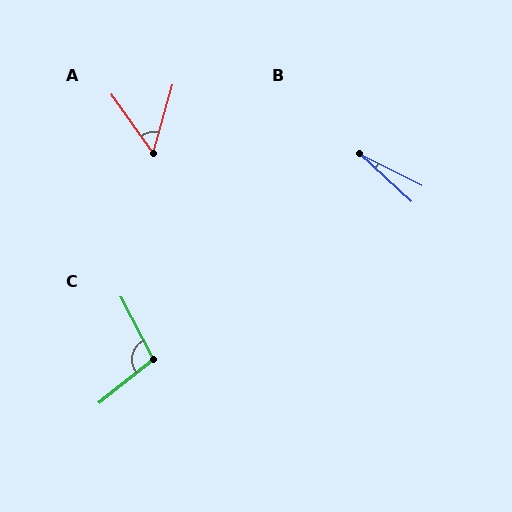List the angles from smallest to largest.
B (15°), A (51°), C (101°).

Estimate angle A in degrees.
Approximately 51 degrees.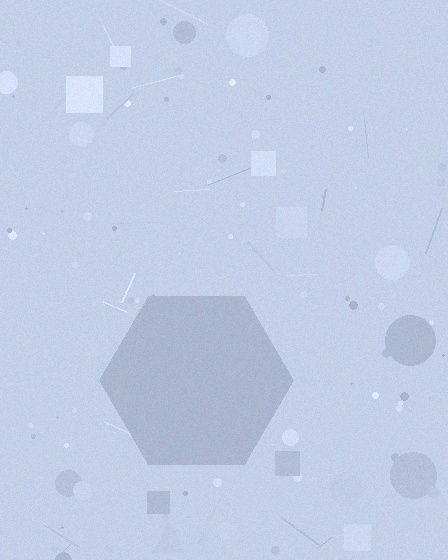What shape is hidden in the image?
A hexagon is hidden in the image.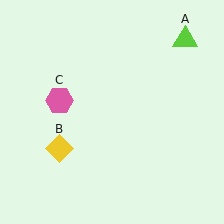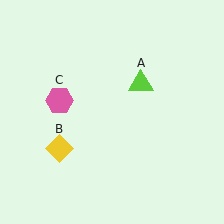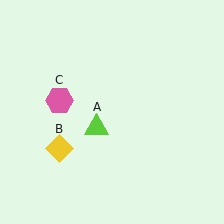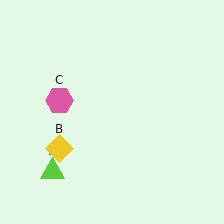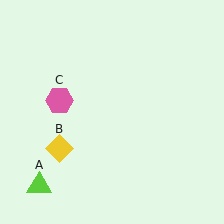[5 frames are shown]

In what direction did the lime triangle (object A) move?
The lime triangle (object A) moved down and to the left.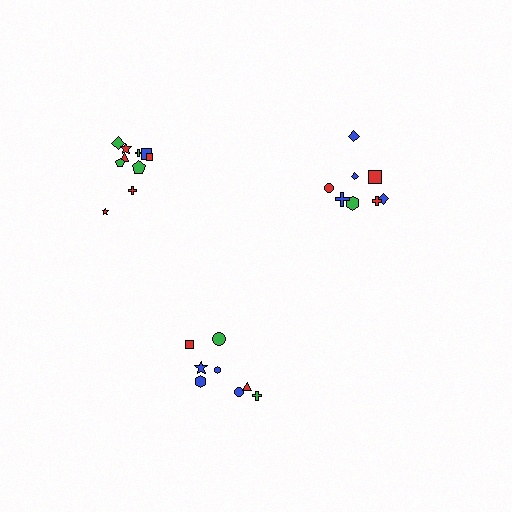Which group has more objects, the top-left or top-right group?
The top-left group.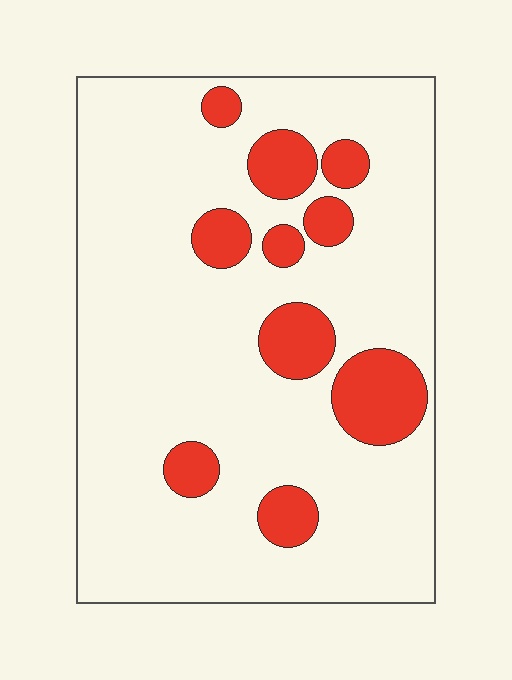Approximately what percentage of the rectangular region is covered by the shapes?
Approximately 15%.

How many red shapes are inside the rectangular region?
10.